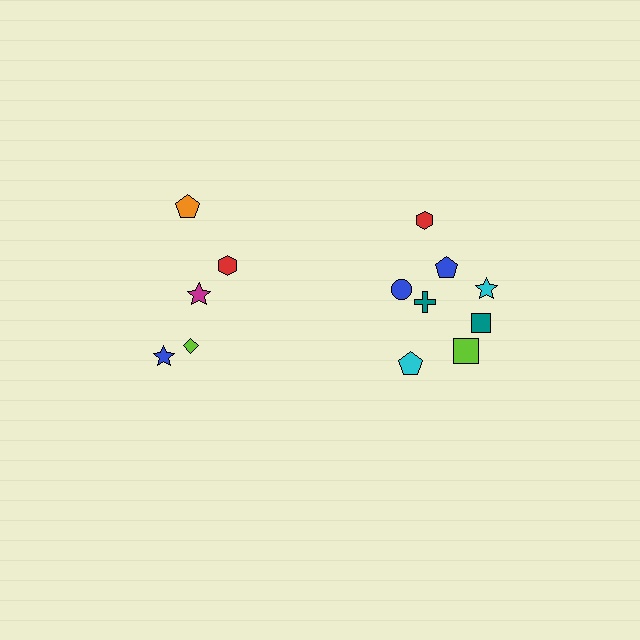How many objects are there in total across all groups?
There are 13 objects.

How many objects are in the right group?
There are 8 objects.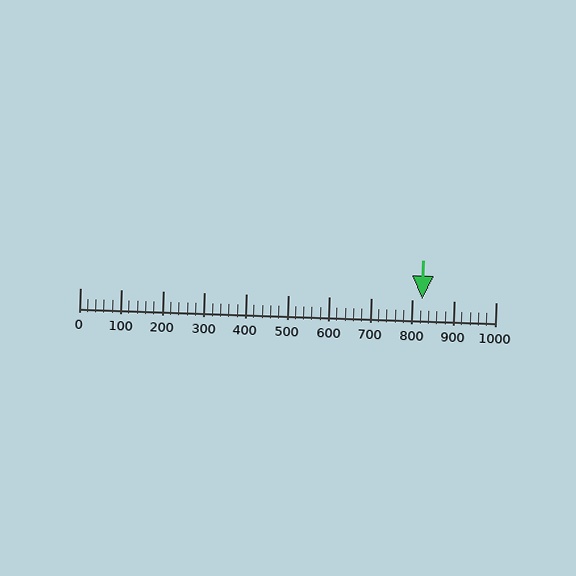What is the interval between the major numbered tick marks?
The major tick marks are spaced 100 units apart.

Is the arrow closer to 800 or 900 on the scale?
The arrow is closer to 800.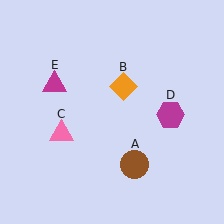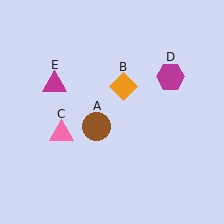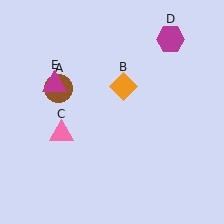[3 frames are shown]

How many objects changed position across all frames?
2 objects changed position: brown circle (object A), magenta hexagon (object D).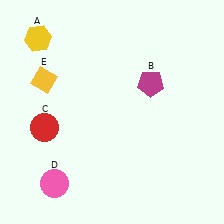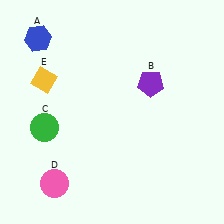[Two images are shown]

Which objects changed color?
A changed from yellow to blue. B changed from magenta to purple. C changed from red to green.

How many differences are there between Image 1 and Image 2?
There are 3 differences between the two images.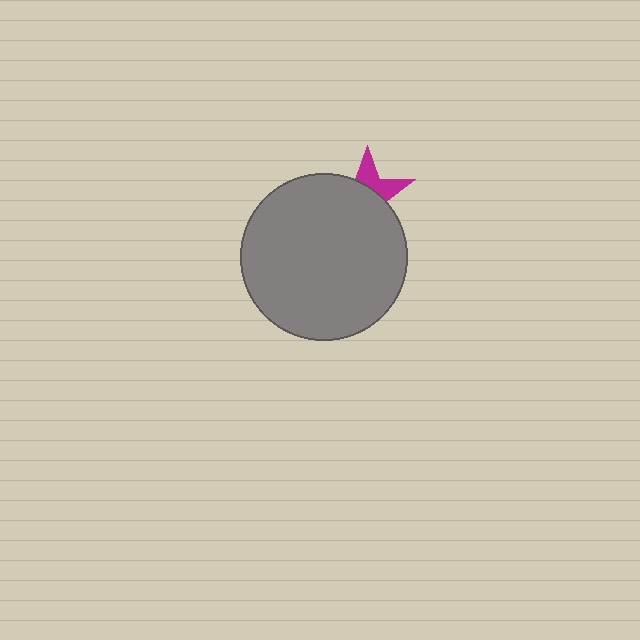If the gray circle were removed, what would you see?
You would see the complete magenta star.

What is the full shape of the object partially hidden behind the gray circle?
The partially hidden object is a magenta star.